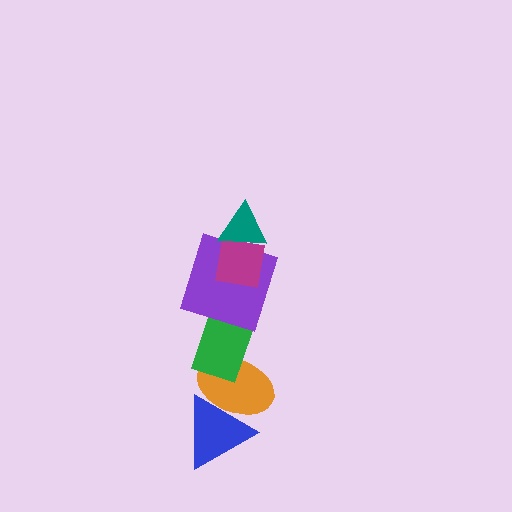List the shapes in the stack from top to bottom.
From top to bottom: the teal triangle, the magenta square, the purple square, the green rectangle, the orange ellipse, the blue triangle.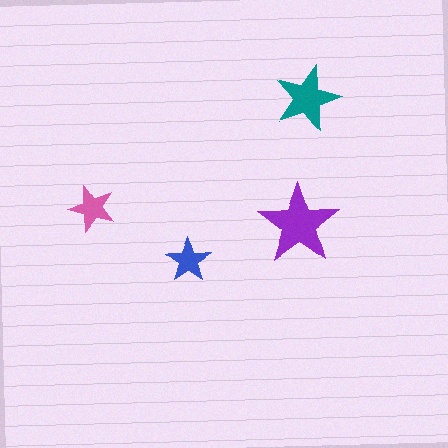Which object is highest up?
The teal star is topmost.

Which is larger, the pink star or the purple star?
The purple one.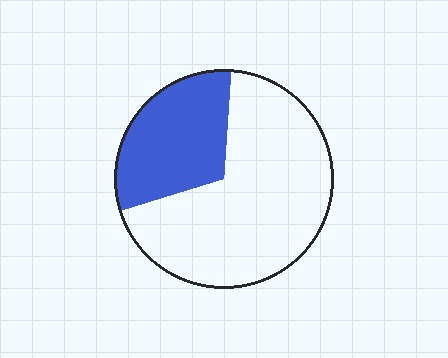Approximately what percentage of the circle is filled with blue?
Approximately 30%.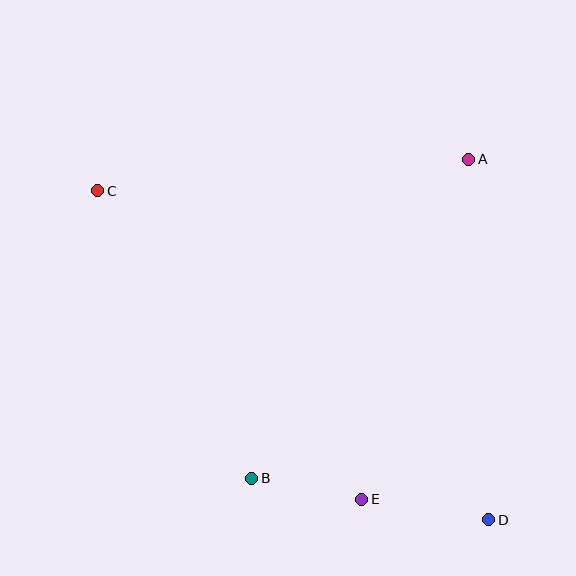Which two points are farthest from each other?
Points C and D are farthest from each other.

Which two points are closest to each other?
Points B and E are closest to each other.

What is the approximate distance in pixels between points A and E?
The distance between A and E is approximately 357 pixels.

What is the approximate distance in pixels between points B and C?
The distance between B and C is approximately 326 pixels.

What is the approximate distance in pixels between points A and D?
The distance between A and D is approximately 361 pixels.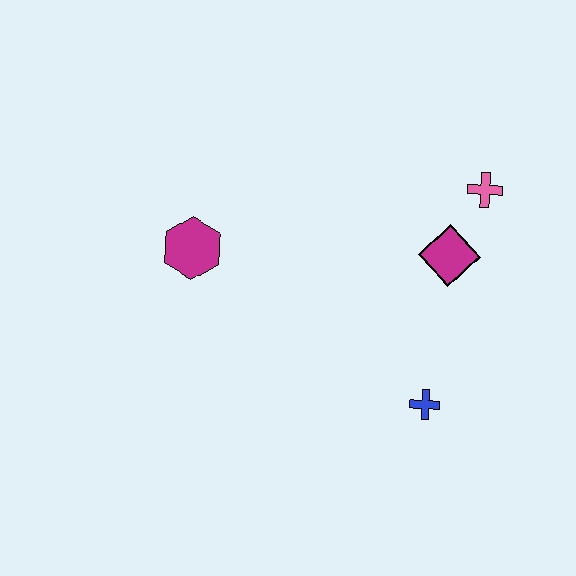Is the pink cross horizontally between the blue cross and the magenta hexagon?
No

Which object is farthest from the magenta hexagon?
The pink cross is farthest from the magenta hexagon.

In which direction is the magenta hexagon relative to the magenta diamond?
The magenta hexagon is to the left of the magenta diamond.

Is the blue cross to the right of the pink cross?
No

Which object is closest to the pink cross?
The magenta diamond is closest to the pink cross.